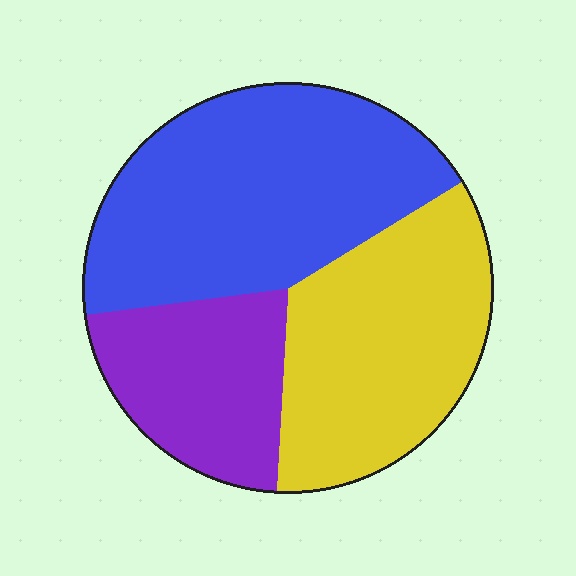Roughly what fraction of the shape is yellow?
Yellow takes up about one third (1/3) of the shape.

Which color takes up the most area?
Blue, at roughly 45%.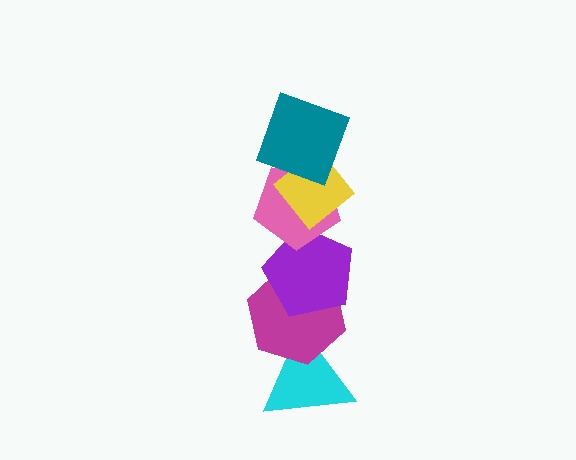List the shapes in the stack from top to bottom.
From top to bottom: the teal square, the yellow diamond, the pink pentagon, the purple pentagon, the magenta hexagon, the cyan triangle.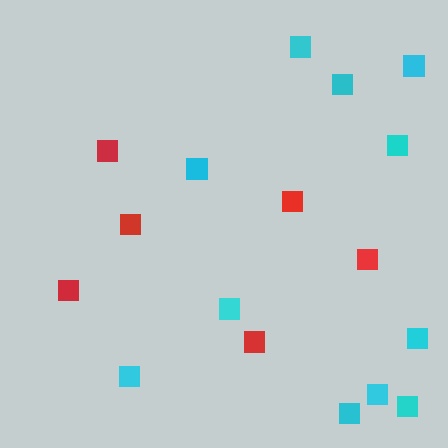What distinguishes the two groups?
There are 2 groups: one group of red squares (6) and one group of cyan squares (11).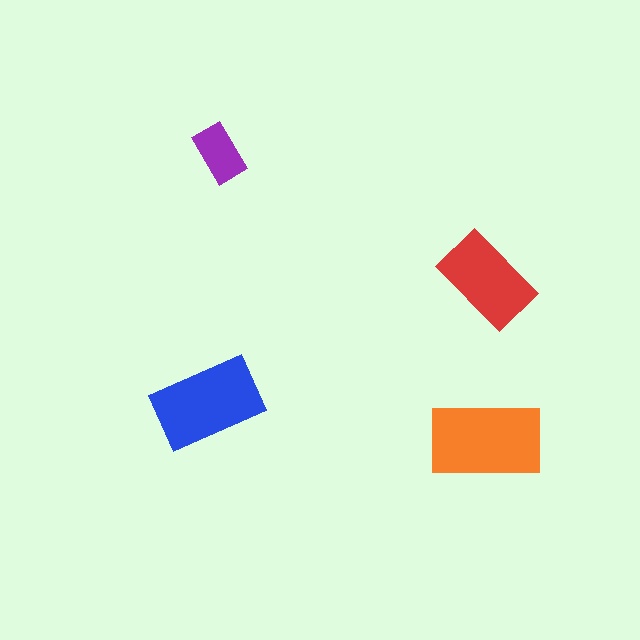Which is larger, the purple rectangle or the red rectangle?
The red one.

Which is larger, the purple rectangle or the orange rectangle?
The orange one.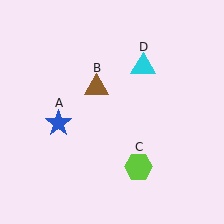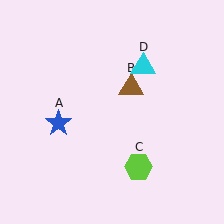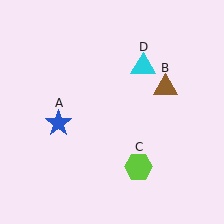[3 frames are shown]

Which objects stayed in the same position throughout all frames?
Blue star (object A) and lime hexagon (object C) and cyan triangle (object D) remained stationary.